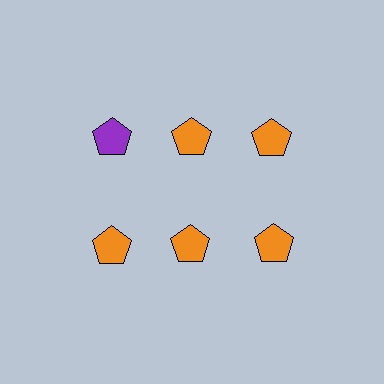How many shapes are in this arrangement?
There are 6 shapes arranged in a grid pattern.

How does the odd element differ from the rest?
It has a different color: purple instead of orange.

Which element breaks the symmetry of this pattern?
The purple pentagon in the top row, leftmost column breaks the symmetry. All other shapes are orange pentagons.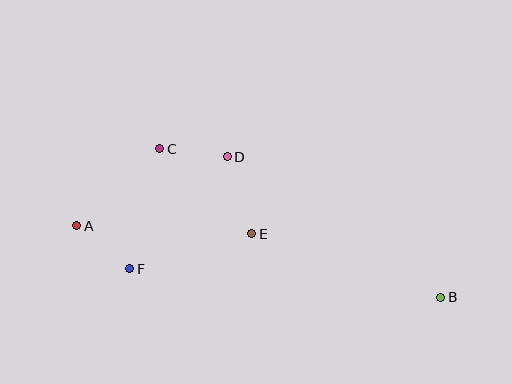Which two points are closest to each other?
Points C and D are closest to each other.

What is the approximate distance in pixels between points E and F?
The distance between E and F is approximately 127 pixels.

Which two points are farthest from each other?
Points A and B are farthest from each other.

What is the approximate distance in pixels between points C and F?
The distance between C and F is approximately 124 pixels.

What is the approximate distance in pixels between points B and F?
The distance between B and F is approximately 312 pixels.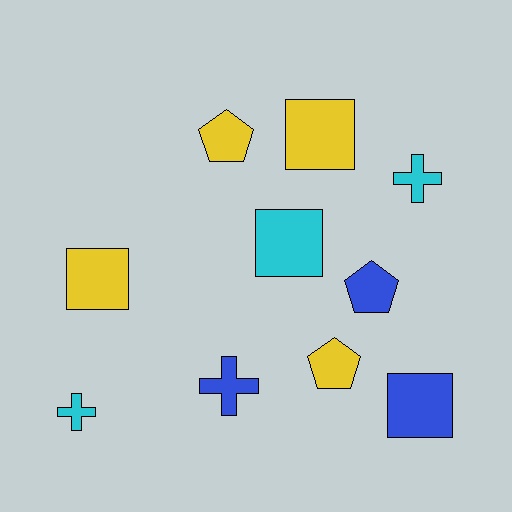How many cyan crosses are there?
There are 2 cyan crosses.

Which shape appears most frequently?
Square, with 4 objects.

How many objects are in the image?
There are 10 objects.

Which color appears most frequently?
Yellow, with 4 objects.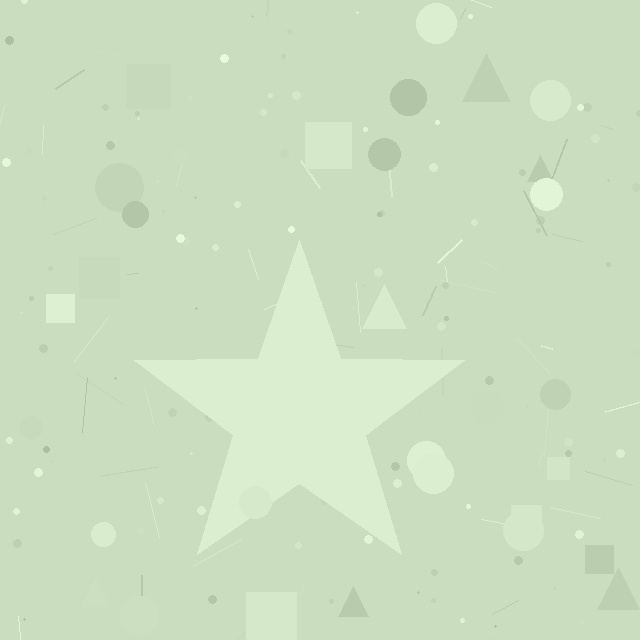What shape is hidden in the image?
A star is hidden in the image.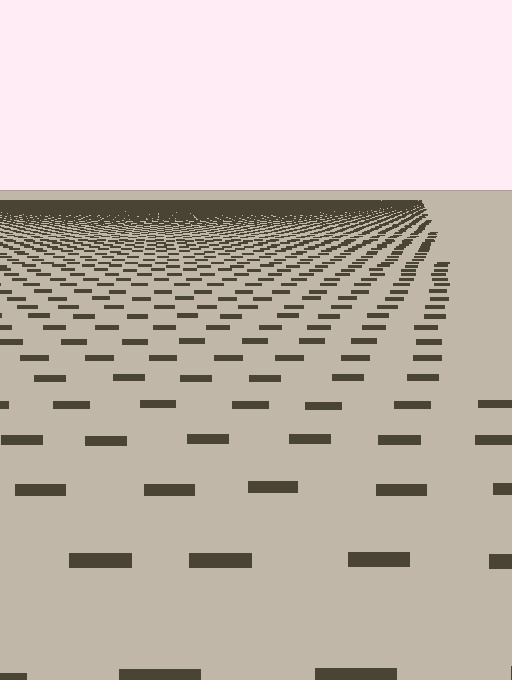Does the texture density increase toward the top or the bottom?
Density increases toward the top.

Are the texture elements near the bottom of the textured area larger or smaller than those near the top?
Larger. Near the bottom, elements are closer to the viewer and appear at a bigger on-screen size.